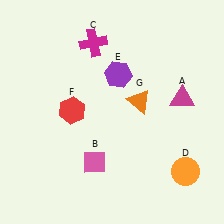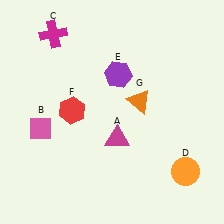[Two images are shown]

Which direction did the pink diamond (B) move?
The pink diamond (B) moved left.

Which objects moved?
The objects that moved are: the magenta triangle (A), the pink diamond (B), the magenta cross (C).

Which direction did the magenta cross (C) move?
The magenta cross (C) moved left.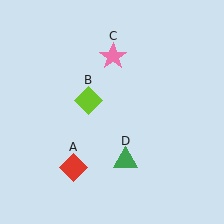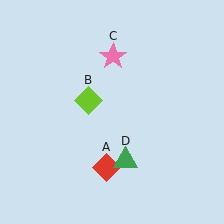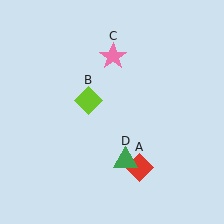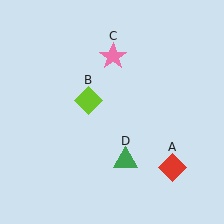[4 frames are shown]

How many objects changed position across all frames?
1 object changed position: red diamond (object A).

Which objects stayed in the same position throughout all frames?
Lime diamond (object B) and pink star (object C) and green triangle (object D) remained stationary.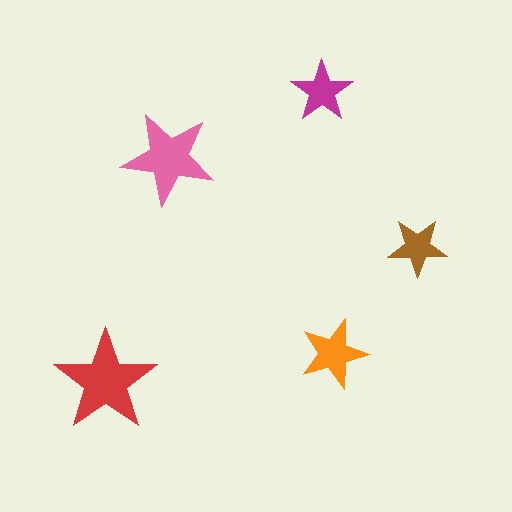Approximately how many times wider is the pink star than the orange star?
About 1.5 times wider.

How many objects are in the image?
There are 5 objects in the image.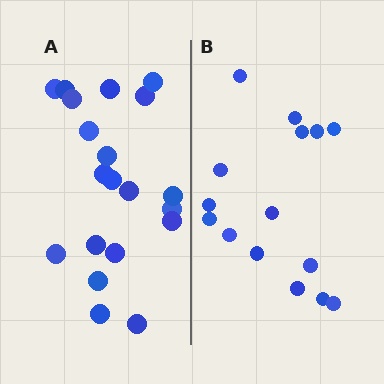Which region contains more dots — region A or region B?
Region A (the left region) has more dots.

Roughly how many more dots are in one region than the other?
Region A has about 5 more dots than region B.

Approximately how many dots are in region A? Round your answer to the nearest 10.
About 20 dots.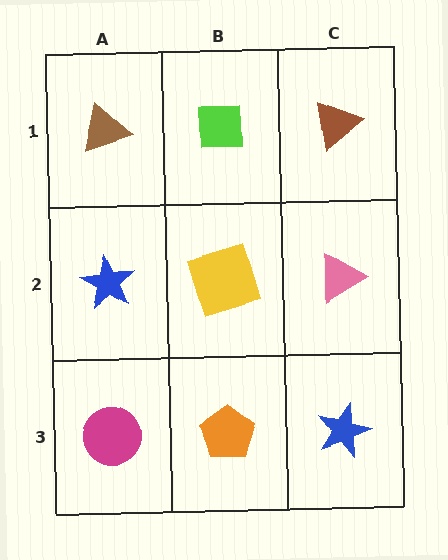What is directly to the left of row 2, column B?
A blue star.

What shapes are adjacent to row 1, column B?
A yellow square (row 2, column B), a brown triangle (row 1, column A), a brown triangle (row 1, column C).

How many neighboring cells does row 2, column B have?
4.